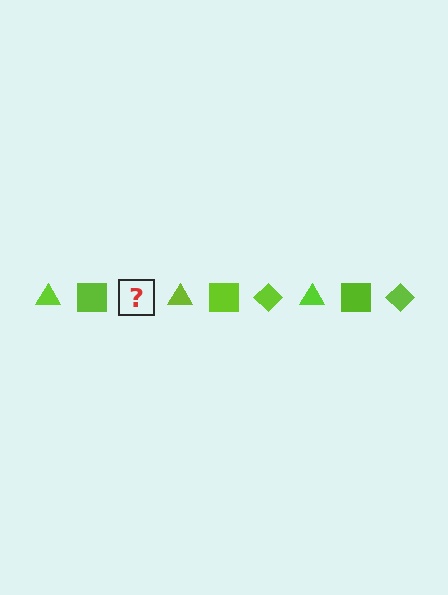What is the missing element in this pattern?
The missing element is a lime diamond.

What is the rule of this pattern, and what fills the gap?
The rule is that the pattern cycles through triangle, square, diamond shapes in lime. The gap should be filled with a lime diamond.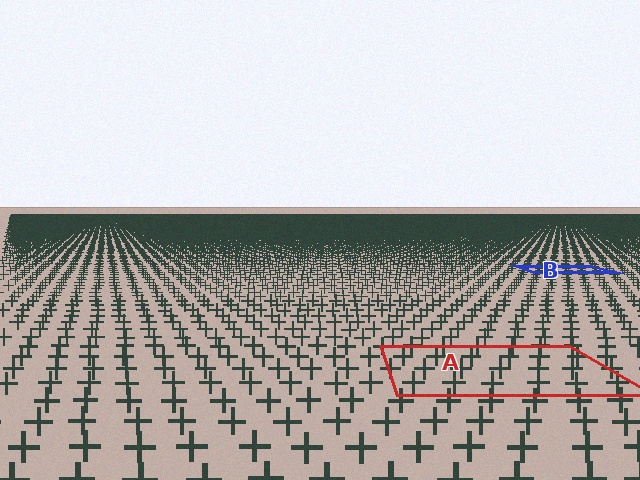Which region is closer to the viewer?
Region A is closer. The texture elements there are larger and more spread out.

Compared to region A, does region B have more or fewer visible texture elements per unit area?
Region B has more texture elements per unit area — they are packed more densely because it is farther away.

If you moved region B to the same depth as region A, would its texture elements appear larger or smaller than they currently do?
They would appear larger. At a closer depth, the same texture elements are projected at a bigger on-screen size.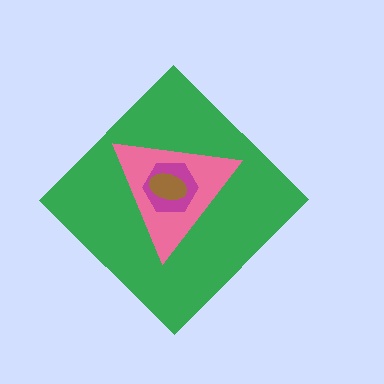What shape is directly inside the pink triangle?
The magenta hexagon.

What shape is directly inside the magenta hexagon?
The brown ellipse.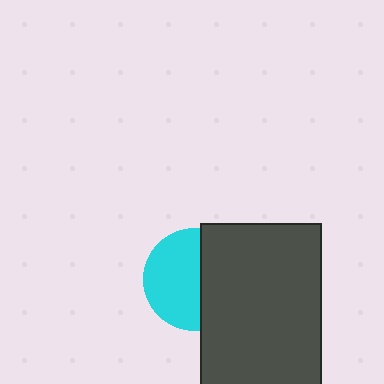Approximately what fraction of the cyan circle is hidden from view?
Roughly 45% of the cyan circle is hidden behind the dark gray rectangle.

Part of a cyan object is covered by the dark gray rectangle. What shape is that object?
It is a circle.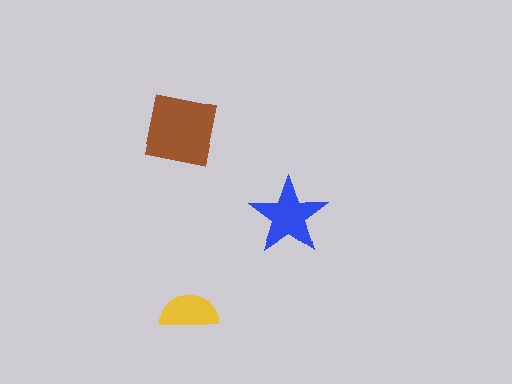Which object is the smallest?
The yellow semicircle.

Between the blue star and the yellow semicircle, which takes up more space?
The blue star.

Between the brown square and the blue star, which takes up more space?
The brown square.